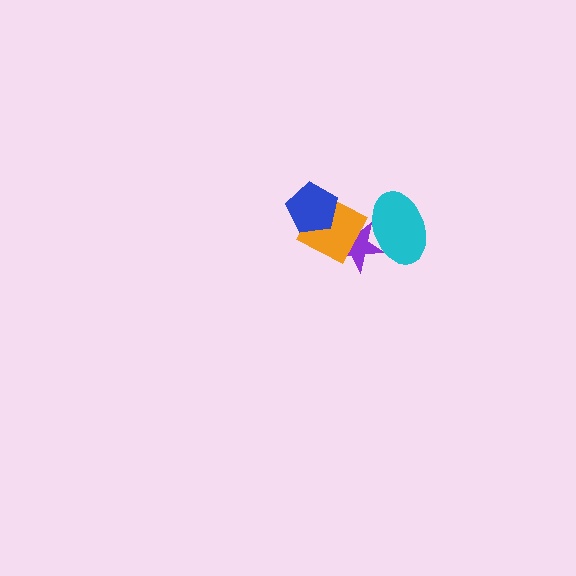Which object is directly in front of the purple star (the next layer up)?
The orange square is directly in front of the purple star.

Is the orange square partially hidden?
Yes, it is partially covered by another shape.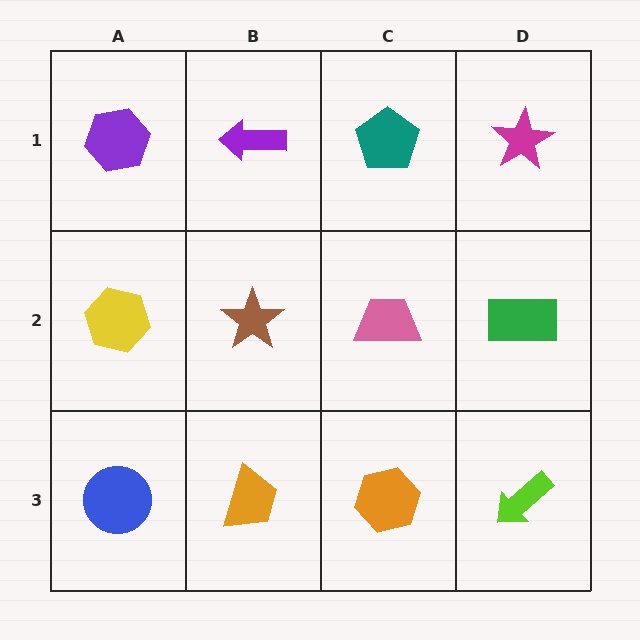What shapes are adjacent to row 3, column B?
A brown star (row 2, column B), a blue circle (row 3, column A), an orange hexagon (row 3, column C).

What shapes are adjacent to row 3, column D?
A green rectangle (row 2, column D), an orange hexagon (row 3, column C).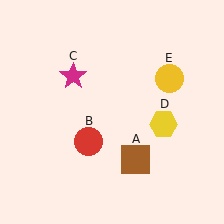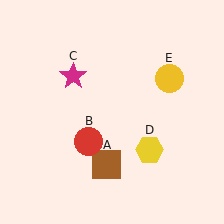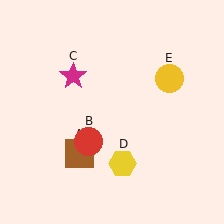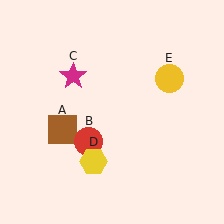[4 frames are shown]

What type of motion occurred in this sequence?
The brown square (object A), yellow hexagon (object D) rotated clockwise around the center of the scene.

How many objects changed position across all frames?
2 objects changed position: brown square (object A), yellow hexagon (object D).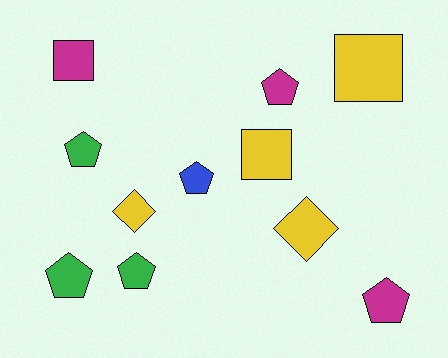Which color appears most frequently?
Yellow, with 4 objects.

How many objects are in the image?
There are 11 objects.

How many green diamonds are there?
There are no green diamonds.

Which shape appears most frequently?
Pentagon, with 6 objects.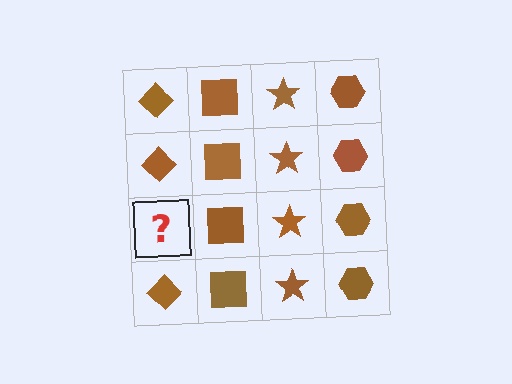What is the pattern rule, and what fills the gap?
The rule is that each column has a consistent shape. The gap should be filled with a brown diamond.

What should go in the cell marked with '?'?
The missing cell should contain a brown diamond.